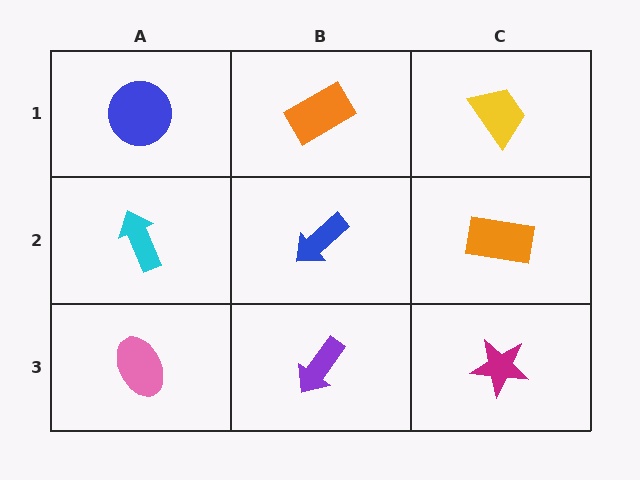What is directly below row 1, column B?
A blue arrow.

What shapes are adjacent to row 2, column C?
A yellow trapezoid (row 1, column C), a magenta star (row 3, column C), a blue arrow (row 2, column B).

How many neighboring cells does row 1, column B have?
3.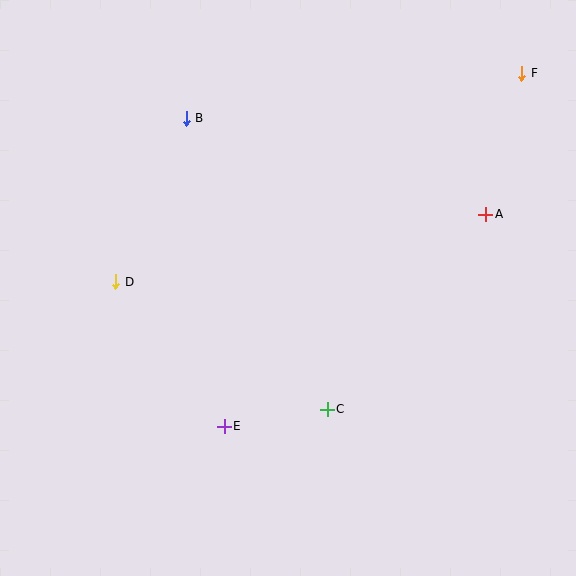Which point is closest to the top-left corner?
Point B is closest to the top-left corner.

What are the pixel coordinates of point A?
Point A is at (486, 214).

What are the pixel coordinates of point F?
Point F is at (522, 73).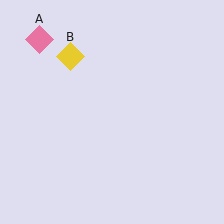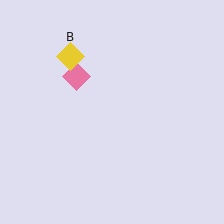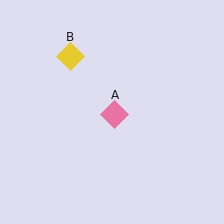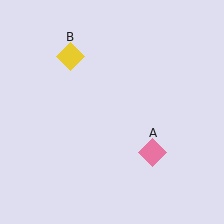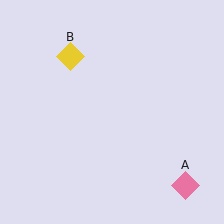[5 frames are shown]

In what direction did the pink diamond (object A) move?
The pink diamond (object A) moved down and to the right.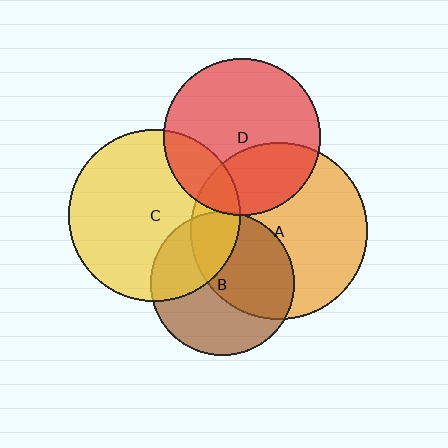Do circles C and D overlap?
Yes.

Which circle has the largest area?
Circle A (orange).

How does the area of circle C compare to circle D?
Approximately 1.2 times.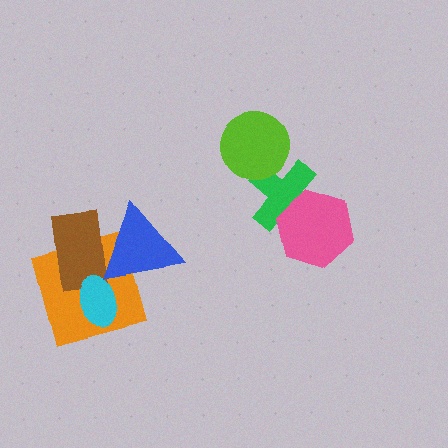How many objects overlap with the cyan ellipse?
2 objects overlap with the cyan ellipse.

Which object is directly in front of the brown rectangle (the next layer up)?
The cyan ellipse is directly in front of the brown rectangle.